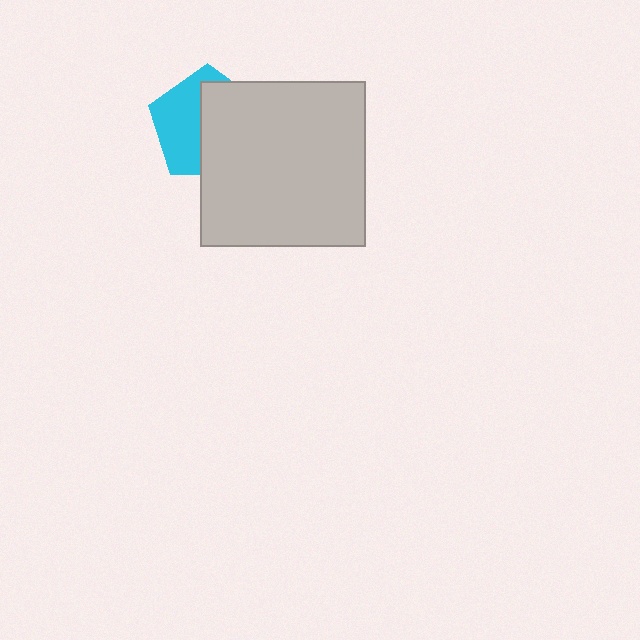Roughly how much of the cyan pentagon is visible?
A small part of it is visible (roughly 45%).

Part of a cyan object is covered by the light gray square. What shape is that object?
It is a pentagon.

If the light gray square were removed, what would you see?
You would see the complete cyan pentagon.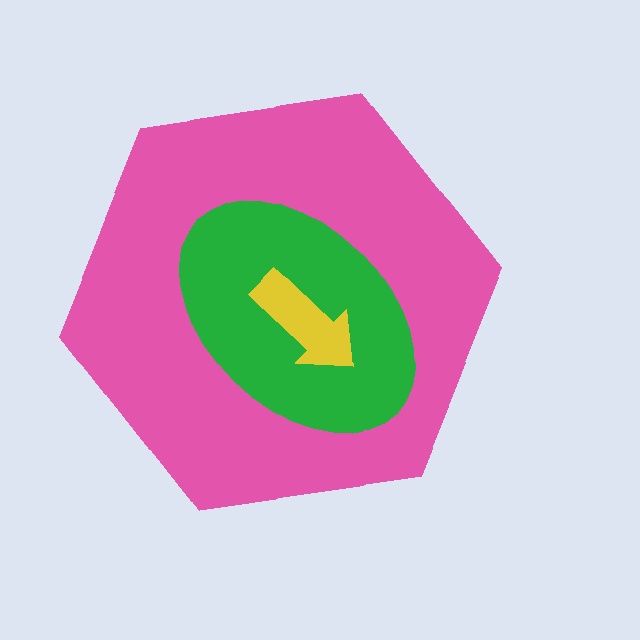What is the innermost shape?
The yellow arrow.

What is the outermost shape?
The pink hexagon.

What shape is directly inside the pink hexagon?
The green ellipse.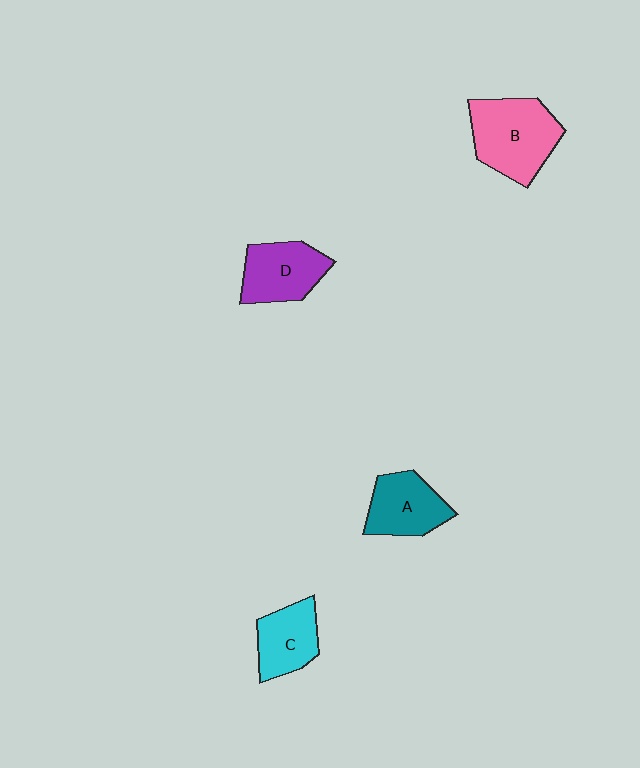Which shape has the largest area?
Shape B (pink).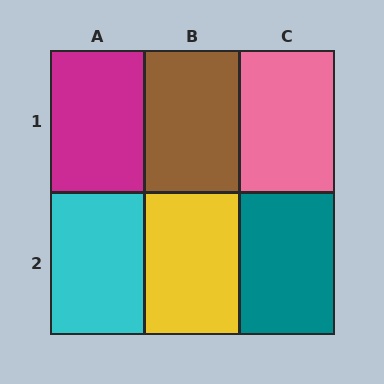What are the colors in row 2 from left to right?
Cyan, yellow, teal.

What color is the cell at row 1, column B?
Brown.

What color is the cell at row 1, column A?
Magenta.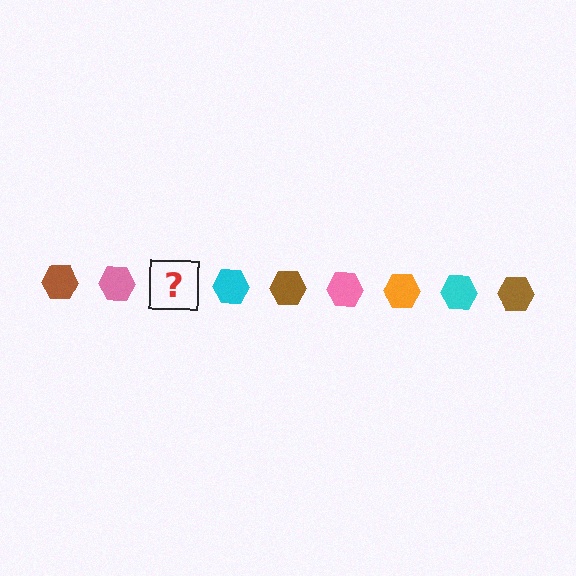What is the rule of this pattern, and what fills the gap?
The rule is that the pattern cycles through brown, pink, orange, cyan hexagons. The gap should be filled with an orange hexagon.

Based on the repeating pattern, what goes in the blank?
The blank should be an orange hexagon.